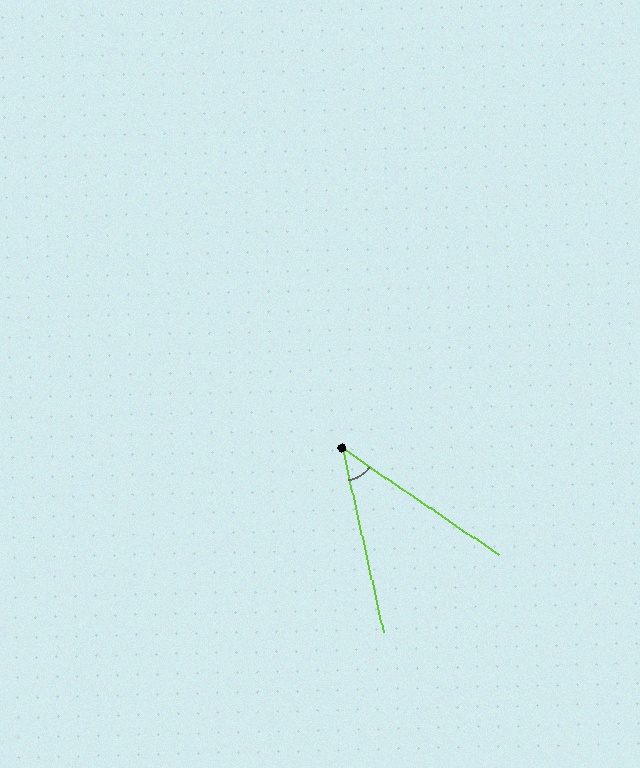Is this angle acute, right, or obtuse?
It is acute.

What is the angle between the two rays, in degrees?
Approximately 43 degrees.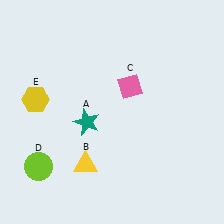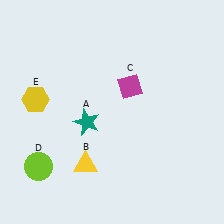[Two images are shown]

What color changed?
The diamond (C) changed from pink in Image 1 to magenta in Image 2.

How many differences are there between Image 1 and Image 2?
There is 1 difference between the two images.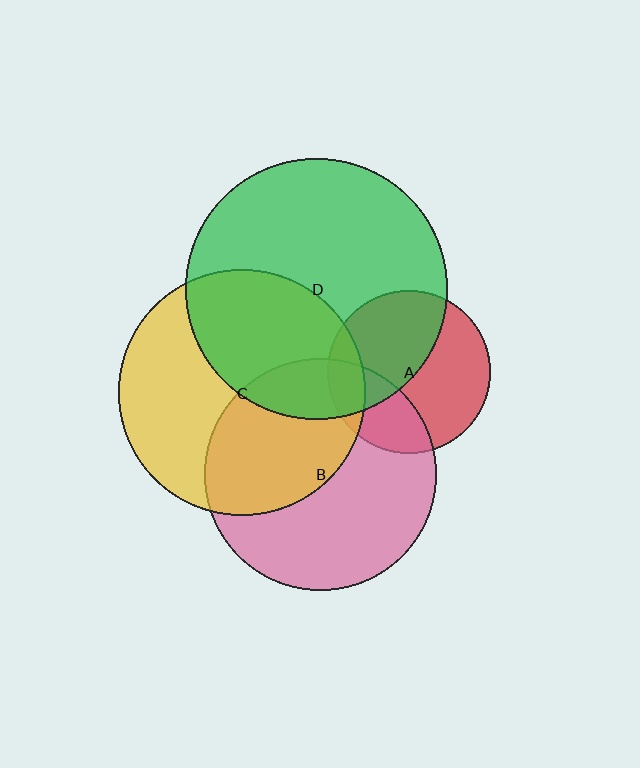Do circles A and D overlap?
Yes.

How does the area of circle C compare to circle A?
Approximately 2.3 times.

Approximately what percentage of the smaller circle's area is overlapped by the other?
Approximately 50%.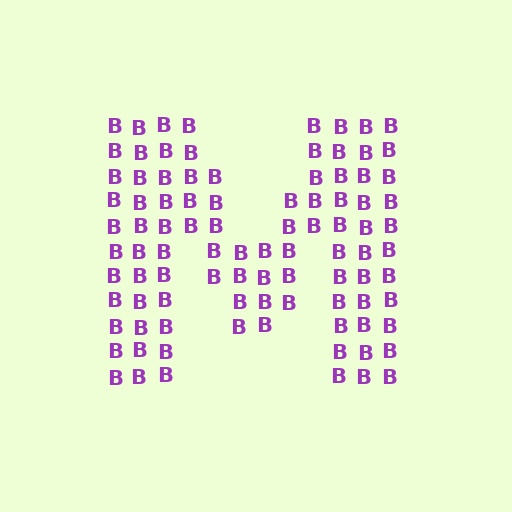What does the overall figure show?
The overall figure shows the letter M.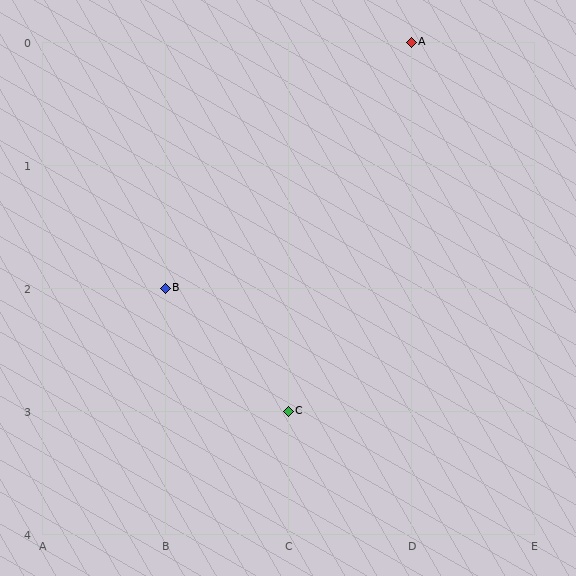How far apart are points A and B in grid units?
Points A and B are 2 columns and 2 rows apart (about 2.8 grid units diagonally).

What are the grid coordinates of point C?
Point C is at grid coordinates (C, 3).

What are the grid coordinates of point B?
Point B is at grid coordinates (B, 2).